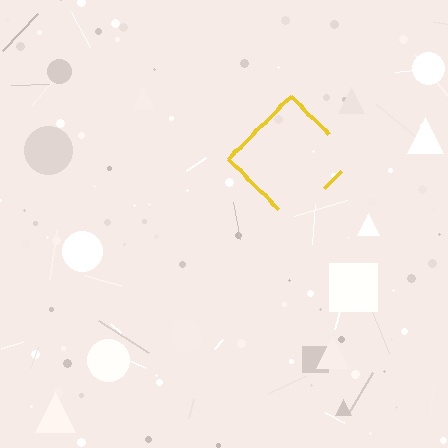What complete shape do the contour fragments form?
The contour fragments form a diamond.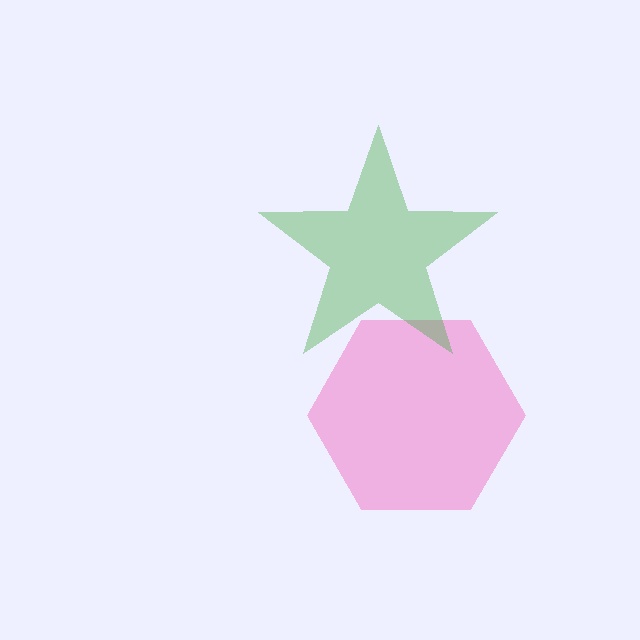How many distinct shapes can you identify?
There are 2 distinct shapes: a pink hexagon, a green star.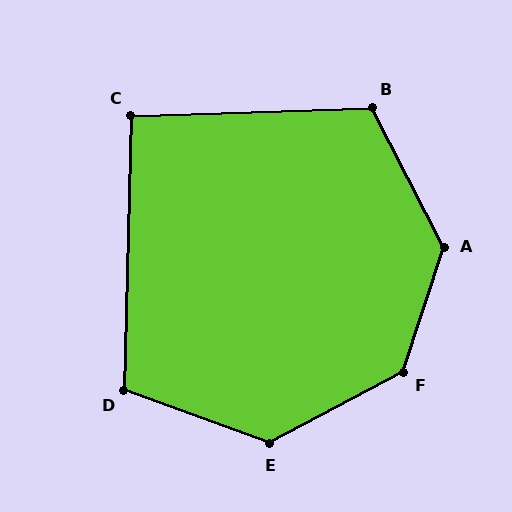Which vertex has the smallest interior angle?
C, at approximately 93 degrees.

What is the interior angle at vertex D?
Approximately 109 degrees (obtuse).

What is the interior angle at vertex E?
Approximately 132 degrees (obtuse).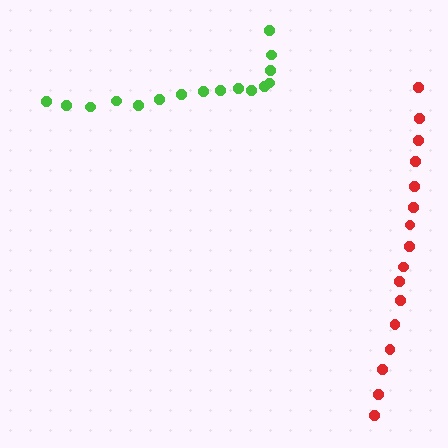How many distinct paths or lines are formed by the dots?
There are 2 distinct paths.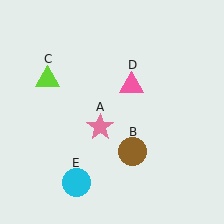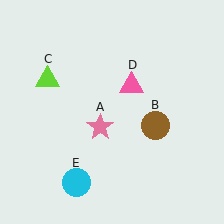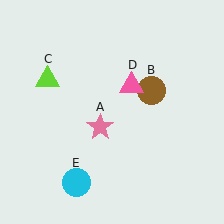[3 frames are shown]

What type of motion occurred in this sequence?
The brown circle (object B) rotated counterclockwise around the center of the scene.